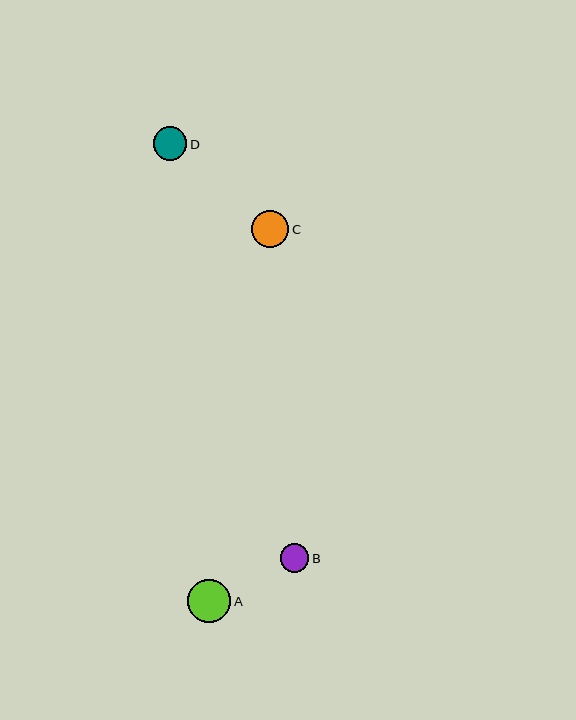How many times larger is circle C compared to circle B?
Circle C is approximately 1.3 times the size of circle B.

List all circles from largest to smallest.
From largest to smallest: A, C, D, B.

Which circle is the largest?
Circle A is the largest with a size of approximately 43 pixels.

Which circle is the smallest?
Circle B is the smallest with a size of approximately 28 pixels.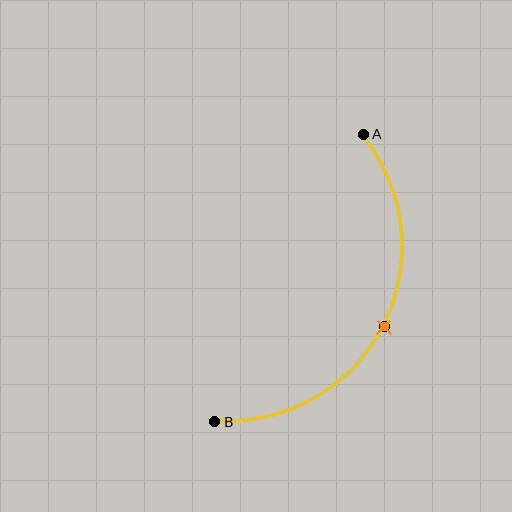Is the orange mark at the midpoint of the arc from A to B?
Yes. The orange mark lies on the arc at equal arc-length from both A and B — it is the arc midpoint.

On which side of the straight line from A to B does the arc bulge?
The arc bulges to the right of the straight line connecting A and B.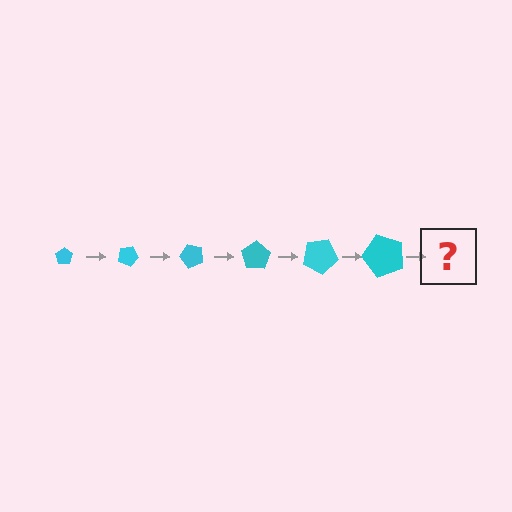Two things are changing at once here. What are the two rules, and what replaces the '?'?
The two rules are that the pentagon grows larger each step and it rotates 25 degrees each step. The '?' should be a pentagon, larger than the previous one and rotated 150 degrees from the start.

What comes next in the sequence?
The next element should be a pentagon, larger than the previous one and rotated 150 degrees from the start.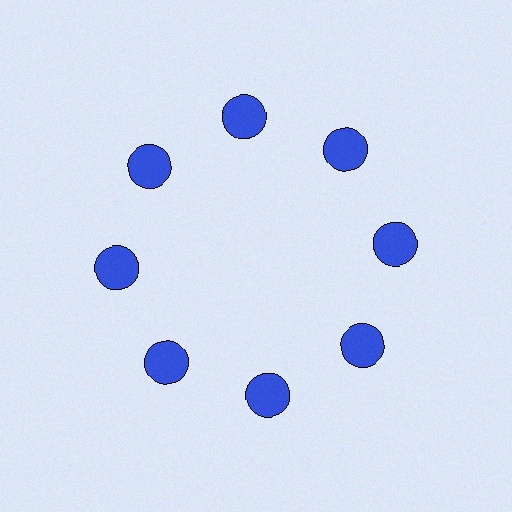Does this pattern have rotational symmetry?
Yes, this pattern has 8-fold rotational symmetry. It looks the same after rotating 45 degrees around the center.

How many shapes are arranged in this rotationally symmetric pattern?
There are 8 shapes, arranged in 8 groups of 1.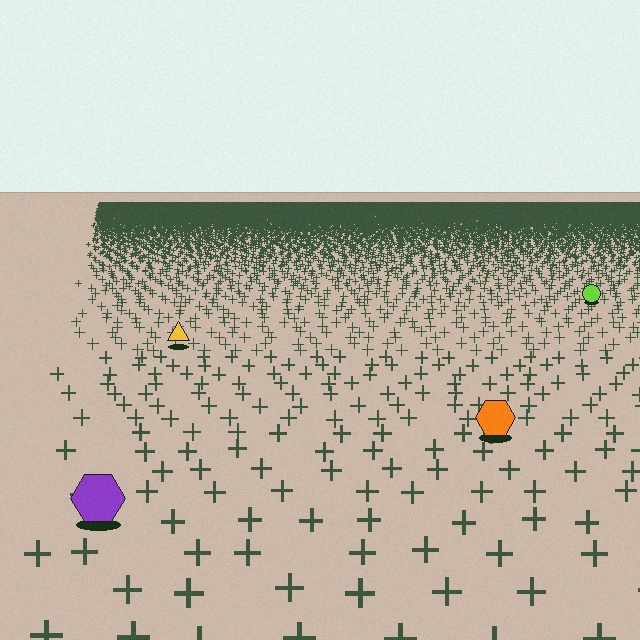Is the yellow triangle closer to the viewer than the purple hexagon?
No. The purple hexagon is closer — you can tell from the texture gradient: the ground texture is coarser near it.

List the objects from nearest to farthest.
From nearest to farthest: the purple hexagon, the orange hexagon, the yellow triangle, the lime circle.